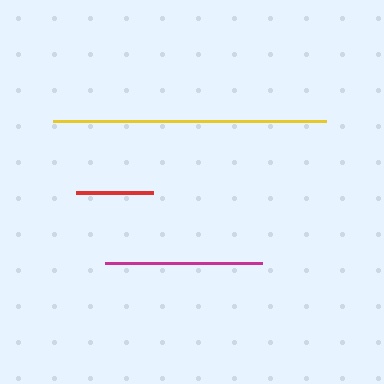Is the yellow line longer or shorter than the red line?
The yellow line is longer than the red line.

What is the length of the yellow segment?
The yellow segment is approximately 273 pixels long.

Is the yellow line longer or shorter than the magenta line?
The yellow line is longer than the magenta line.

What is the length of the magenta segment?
The magenta segment is approximately 157 pixels long.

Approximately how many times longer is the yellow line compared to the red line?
The yellow line is approximately 3.5 times the length of the red line.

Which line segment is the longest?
The yellow line is the longest at approximately 273 pixels.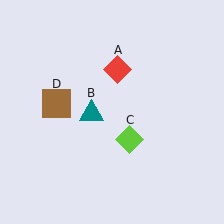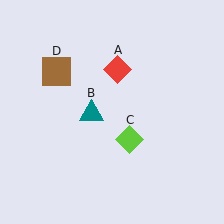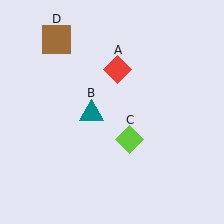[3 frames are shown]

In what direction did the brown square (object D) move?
The brown square (object D) moved up.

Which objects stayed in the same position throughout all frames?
Red diamond (object A) and teal triangle (object B) and lime diamond (object C) remained stationary.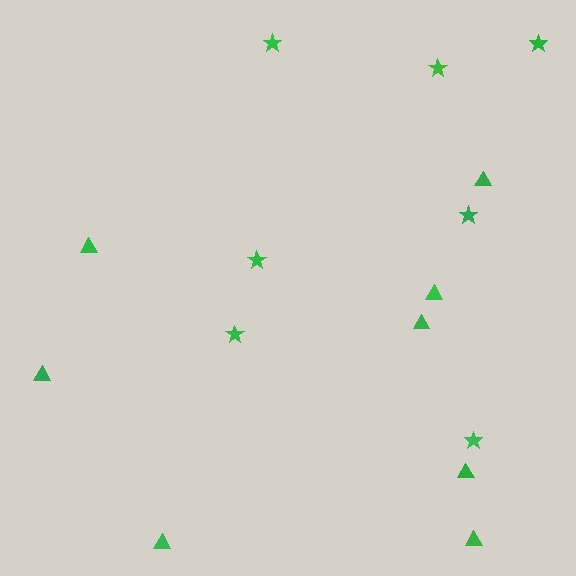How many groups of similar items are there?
There are 2 groups: one group of stars (7) and one group of triangles (8).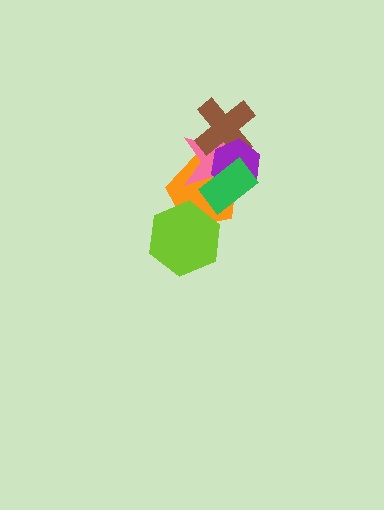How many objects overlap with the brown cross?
2 objects overlap with the brown cross.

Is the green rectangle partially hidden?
No, no other shape covers it.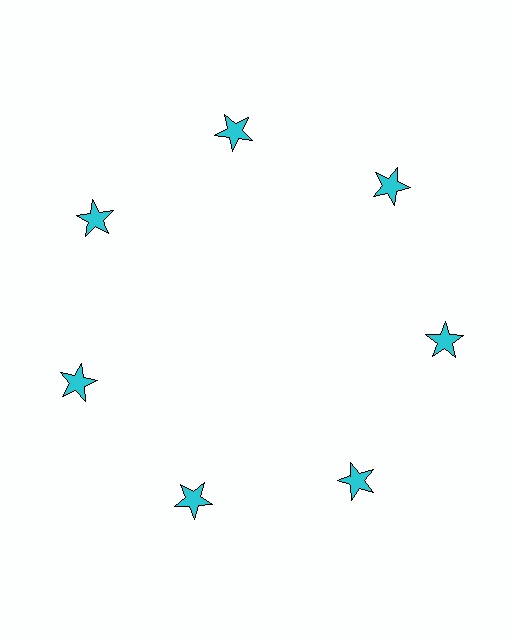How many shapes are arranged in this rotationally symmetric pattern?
There are 7 shapes, arranged in 7 groups of 1.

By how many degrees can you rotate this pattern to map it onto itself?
The pattern maps onto itself every 51 degrees of rotation.